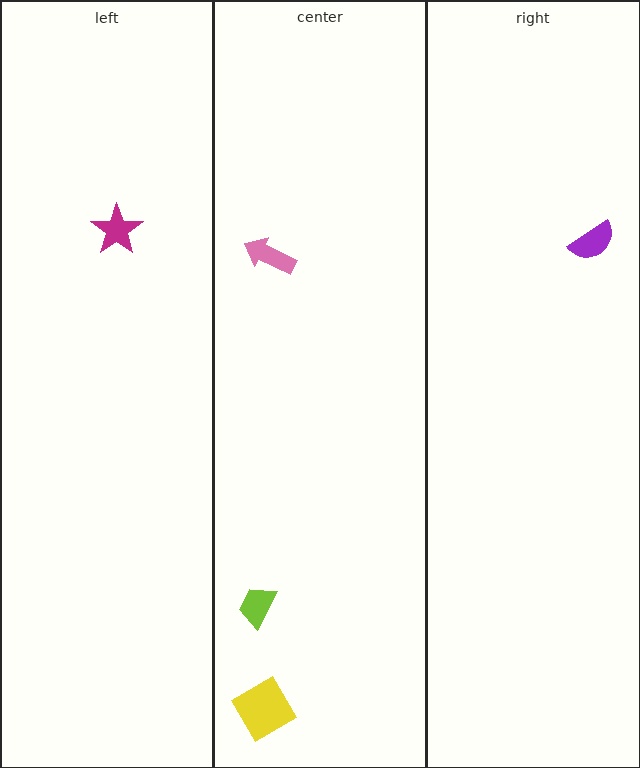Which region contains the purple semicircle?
The right region.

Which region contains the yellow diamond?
The center region.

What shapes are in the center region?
The lime trapezoid, the pink arrow, the yellow diamond.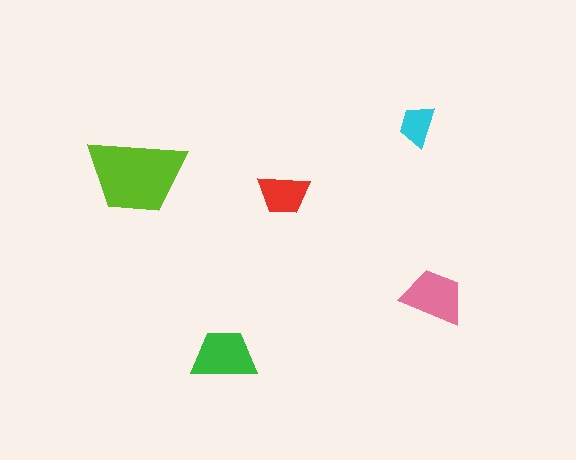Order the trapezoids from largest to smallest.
the lime one, the green one, the pink one, the red one, the cyan one.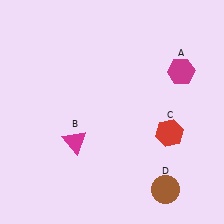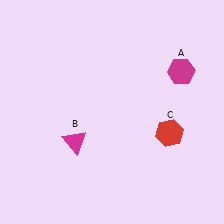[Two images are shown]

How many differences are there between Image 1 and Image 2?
There is 1 difference between the two images.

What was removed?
The brown circle (D) was removed in Image 2.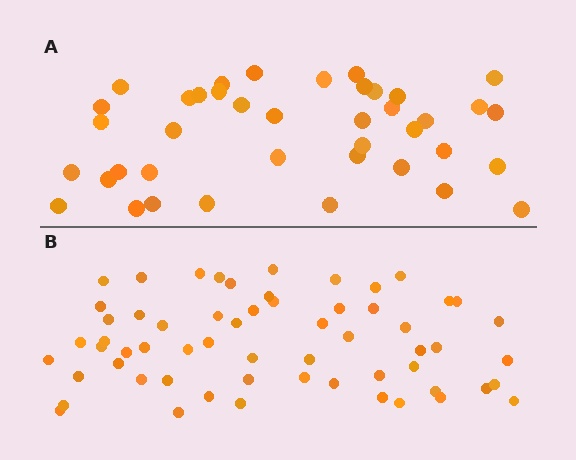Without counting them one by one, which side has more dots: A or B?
Region B (the bottom region) has more dots.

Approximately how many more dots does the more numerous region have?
Region B has approximately 20 more dots than region A.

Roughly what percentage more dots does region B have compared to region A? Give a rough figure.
About 50% more.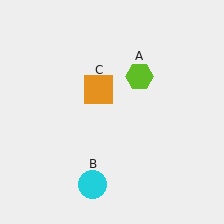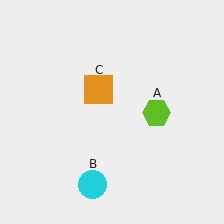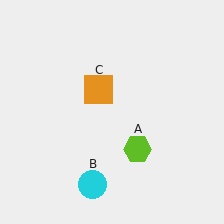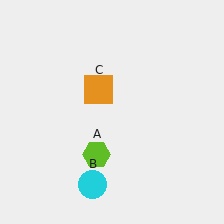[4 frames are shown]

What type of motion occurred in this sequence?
The lime hexagon (object A) rotated clockwise around the center of the scene.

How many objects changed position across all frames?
1 object changed position: lime hexagon (object A).